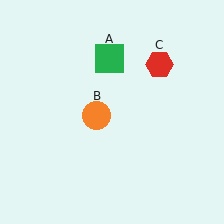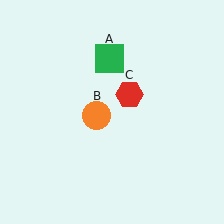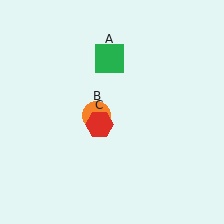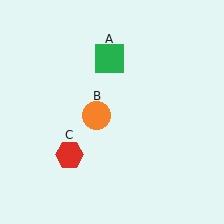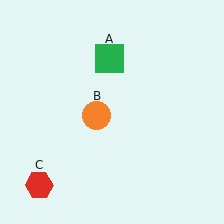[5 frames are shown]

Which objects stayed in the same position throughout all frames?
Green square (object A) and orange circle (object B) remained stationary.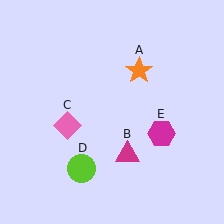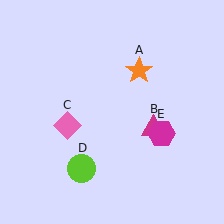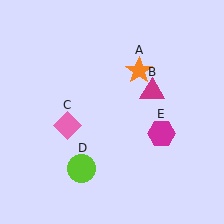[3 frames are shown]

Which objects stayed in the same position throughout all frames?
Orange star (object A) and pink diamond (object C) and lime circle (object D) and magenta hexagon (object E) remained stationary.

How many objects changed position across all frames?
1 object changed position: magenta triangle (object B).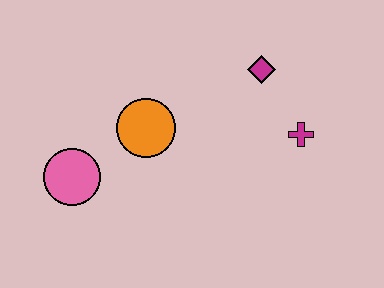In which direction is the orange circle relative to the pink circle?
The orange circle is to the right of the pink circle.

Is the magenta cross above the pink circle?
Yes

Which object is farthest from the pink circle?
The magenta cross is farthest from the pink circle.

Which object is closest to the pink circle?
The orange circle is closest to the pink circle.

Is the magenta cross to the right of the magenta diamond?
Yes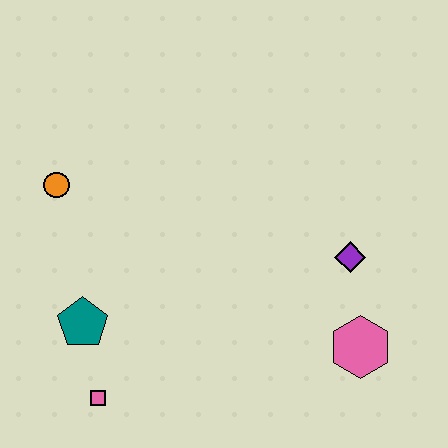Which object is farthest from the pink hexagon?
The orange circle is farthest from the pink hexagon.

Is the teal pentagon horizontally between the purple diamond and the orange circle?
Yes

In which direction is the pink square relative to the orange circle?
The pink square is below the orange circle.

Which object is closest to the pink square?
The teal pentagon is closest to the pink square.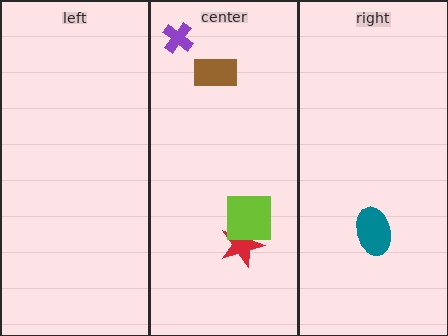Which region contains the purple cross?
The center region.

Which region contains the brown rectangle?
The center region.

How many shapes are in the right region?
1.